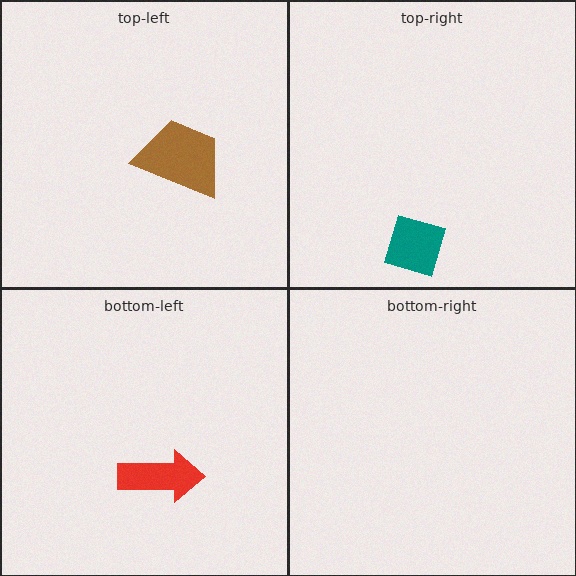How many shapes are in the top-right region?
1.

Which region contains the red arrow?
The bottom-left region.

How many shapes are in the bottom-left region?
1.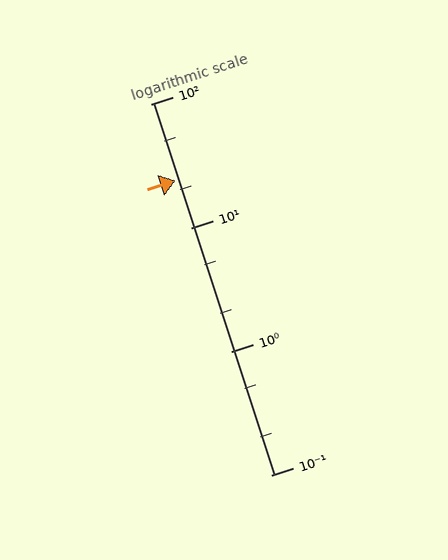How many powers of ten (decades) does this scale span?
The scale spans 3 decades, from 0.1 to 100.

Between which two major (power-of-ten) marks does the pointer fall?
The pointer is between 10 and 100.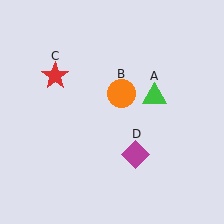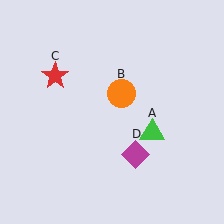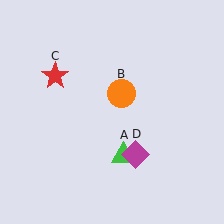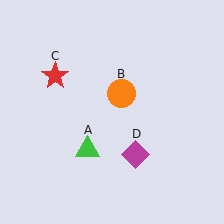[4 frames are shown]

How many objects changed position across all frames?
1 object changed position: green triangle (object A).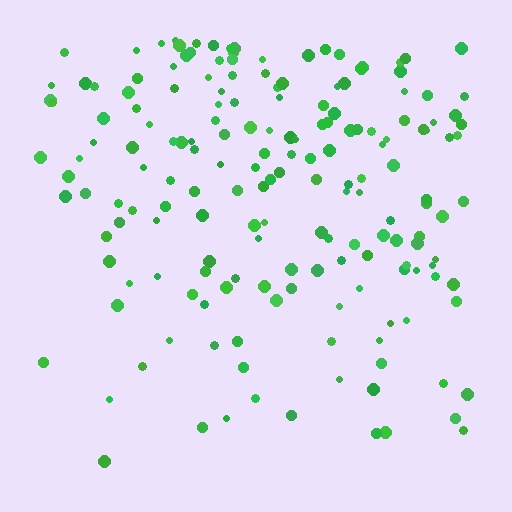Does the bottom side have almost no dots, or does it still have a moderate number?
Still a moderate number, just noticeably fewer than the top.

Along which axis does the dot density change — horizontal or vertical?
Vertical.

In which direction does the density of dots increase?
From bottom to top, with the top side densest.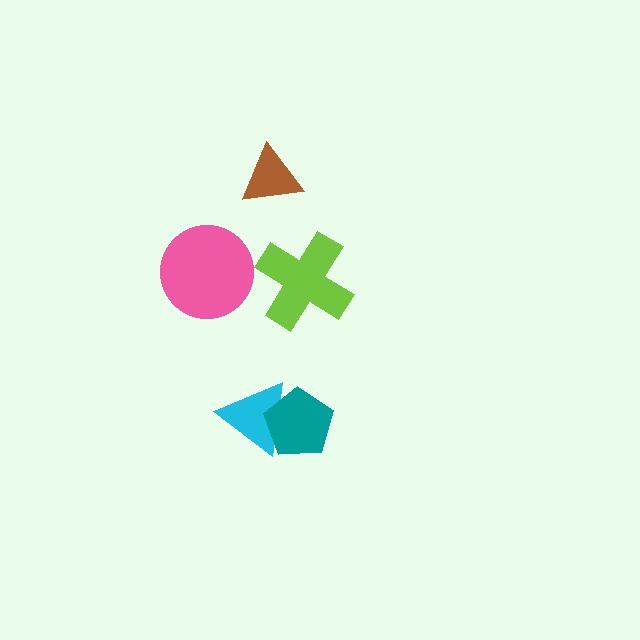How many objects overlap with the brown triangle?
0 objects overlap with the brown triangle.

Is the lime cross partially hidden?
No, no other shape covers it.